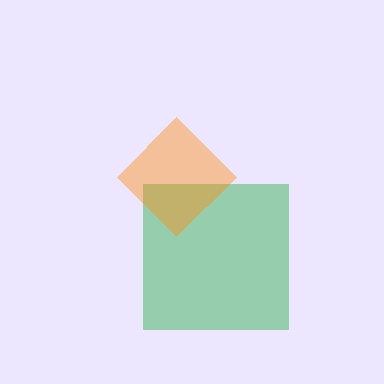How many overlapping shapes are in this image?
There are 2 overlapping shapes in the image.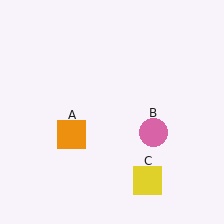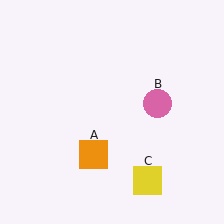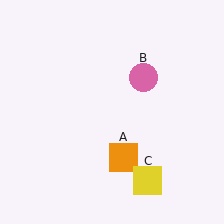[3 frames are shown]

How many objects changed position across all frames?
2 objects changed position: orange square (object A), pink circle (object B).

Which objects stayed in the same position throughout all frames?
Yellow square (object C) remained stationary.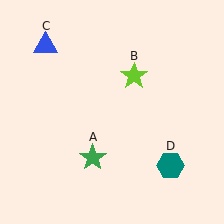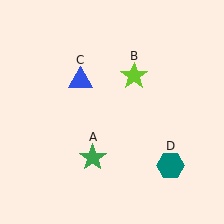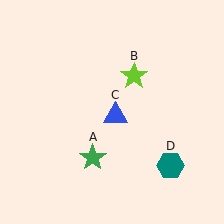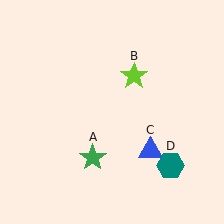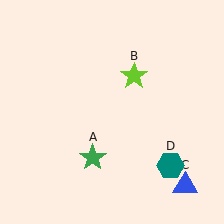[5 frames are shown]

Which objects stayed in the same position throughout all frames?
Green star (object A) and lime star (object B) and teal hexagon (object D) remained stationary.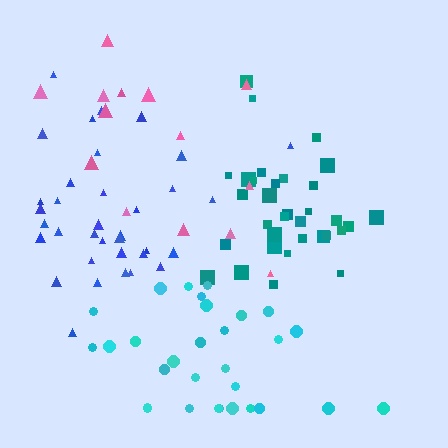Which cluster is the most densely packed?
Teal.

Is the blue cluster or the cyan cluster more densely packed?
Blue.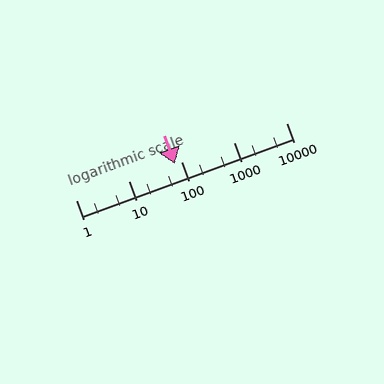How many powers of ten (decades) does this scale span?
The scale spans 4 decades, from 1 to 10000.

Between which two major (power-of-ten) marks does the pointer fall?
The pointer is between 10 and 100.